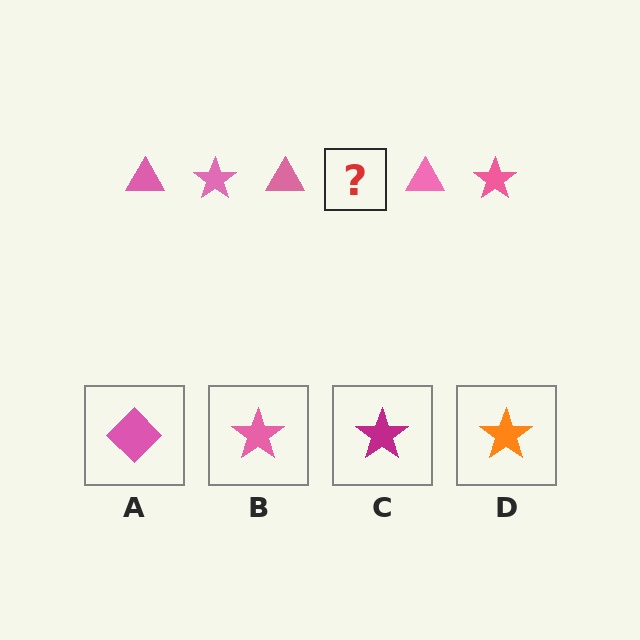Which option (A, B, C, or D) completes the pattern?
B.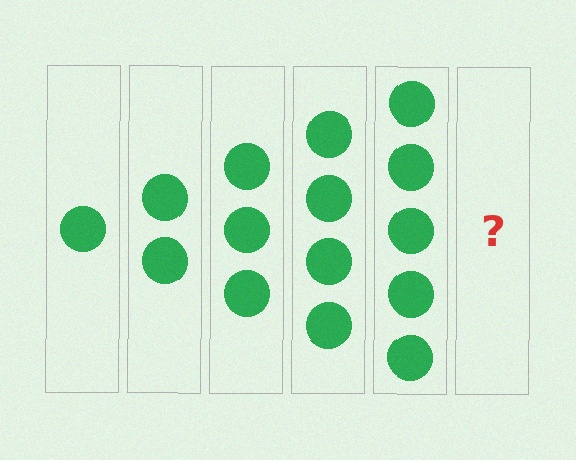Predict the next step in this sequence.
The next step is 6 circles.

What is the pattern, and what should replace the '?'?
The pattern is that each step adds one more circle. The '?' should be 6 circles.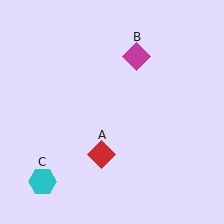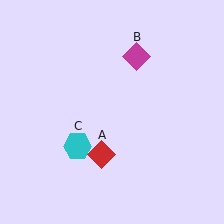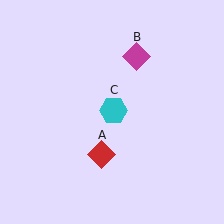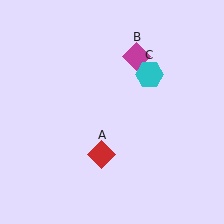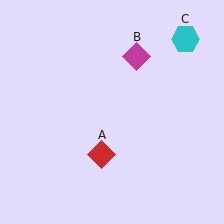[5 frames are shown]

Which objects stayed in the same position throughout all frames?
Red diamond (object A) and magenta diamond (object B) remained stationary.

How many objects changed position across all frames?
1 object changed position: cyan hexagon (object C).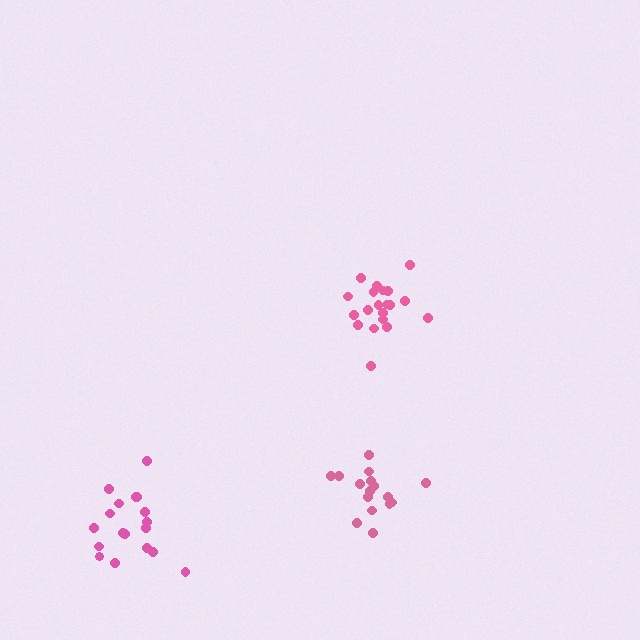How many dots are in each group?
Group 1: 18 dots, Group 2: 16 dots, Group 3: 20 dots (54 total).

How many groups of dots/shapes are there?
There are 3 groups.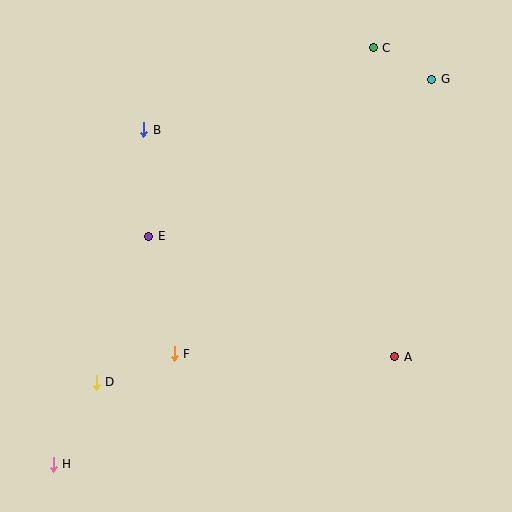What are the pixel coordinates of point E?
Point E is at (149, 236).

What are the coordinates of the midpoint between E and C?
The midpoint between E and C is at (261, 142).